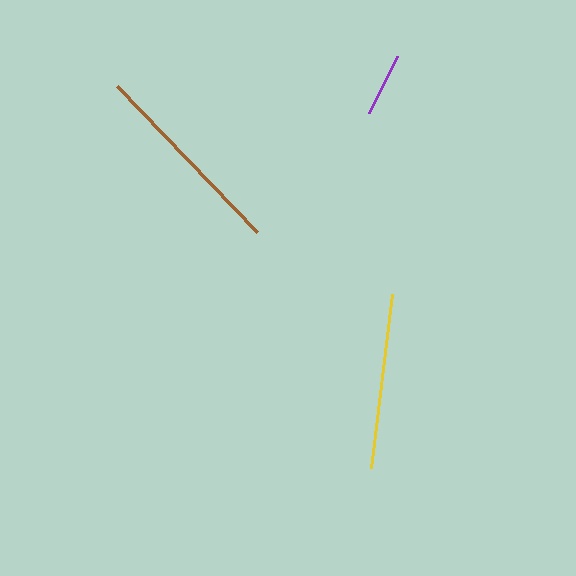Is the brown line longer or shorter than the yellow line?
The brown line is longer than the yellow line.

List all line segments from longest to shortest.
From longest to shortest: brown, yellow, purple.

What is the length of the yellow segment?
The yellow segment is approximately 175 pixels long.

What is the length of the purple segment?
The purple segment is approximately 63 pixels long.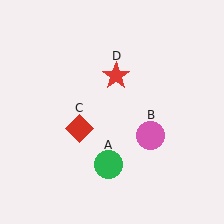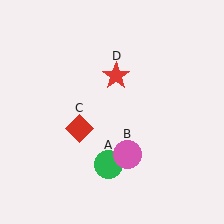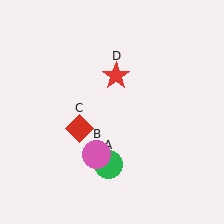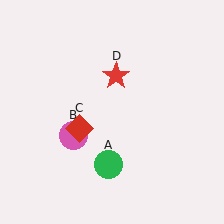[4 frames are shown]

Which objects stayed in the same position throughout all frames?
Green circle (object A) and red diamond (object C) and red star (object D) remained stationary.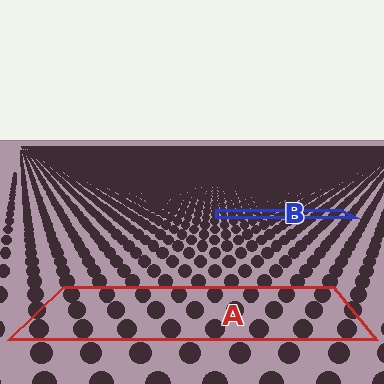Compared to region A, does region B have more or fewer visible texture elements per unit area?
Region B has more texture elements per unit area — they are packed more densely because it is farther away.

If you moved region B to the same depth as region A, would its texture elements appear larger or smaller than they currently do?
They would appear larger. At a closer depth, the same texture elements are projected at a bigger on-screen size.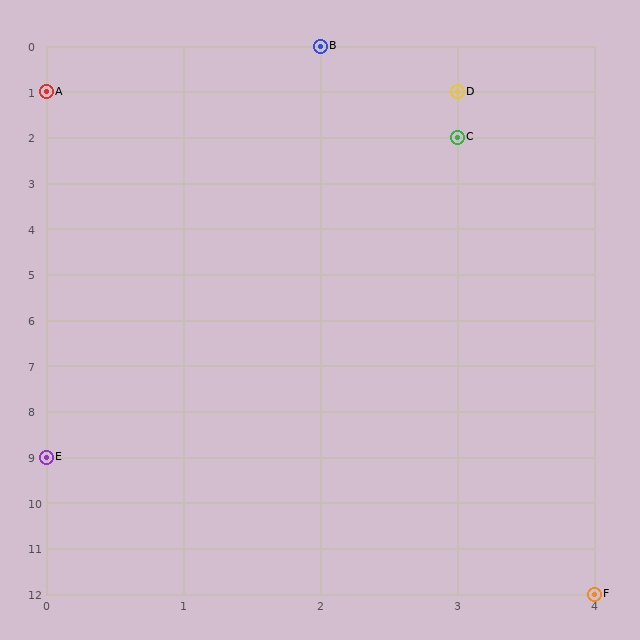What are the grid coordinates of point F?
Point F is at grid coordinates (4, 12).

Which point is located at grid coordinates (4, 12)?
Point F is at (4, 12).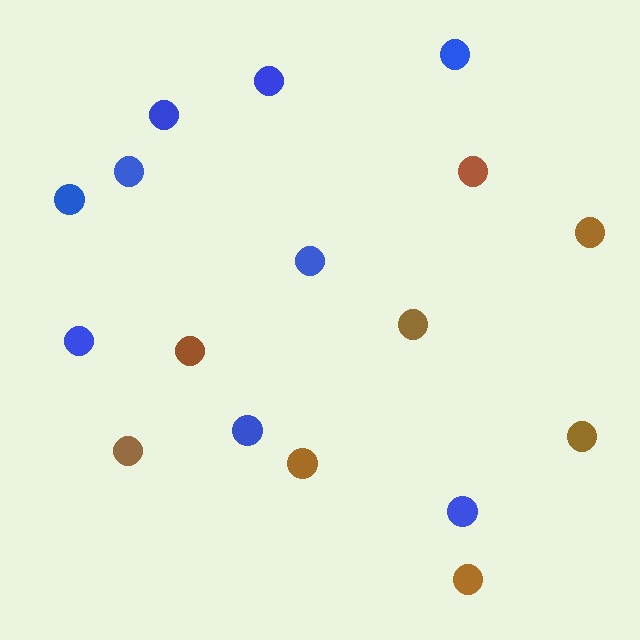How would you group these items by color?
There are 2 groups: one group of brown circles (8) and one group of blue circles (9).